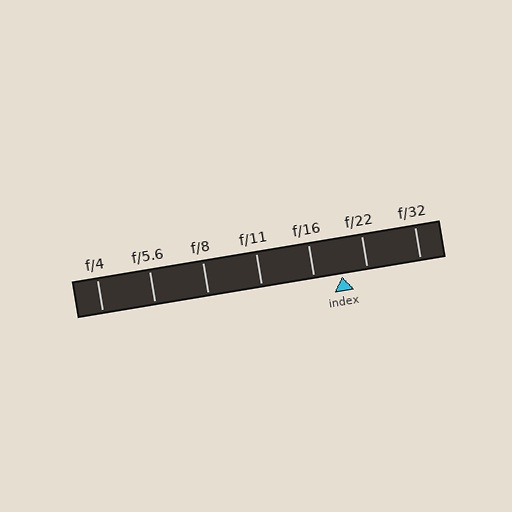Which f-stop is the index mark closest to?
The index mark is closest to f/22.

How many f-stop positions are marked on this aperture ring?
There are 7 f-stop positions marked.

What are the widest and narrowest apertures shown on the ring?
The widest aperture shown is f/4 and the narrowest is f/32.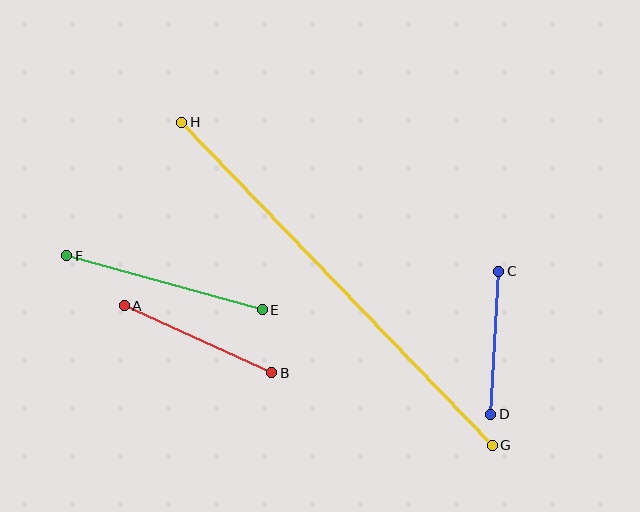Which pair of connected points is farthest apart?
Points G and H are farthest apart.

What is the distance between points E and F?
The distance is approximately 203 pixels.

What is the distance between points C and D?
The distance is approximately 143 pixels.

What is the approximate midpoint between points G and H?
The midpoint is at approximately (337, 284) pixels.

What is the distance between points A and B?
The distance is approximately 162 pixels.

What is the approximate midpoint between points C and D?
The midpoint is at approximately (495, 343) pixels.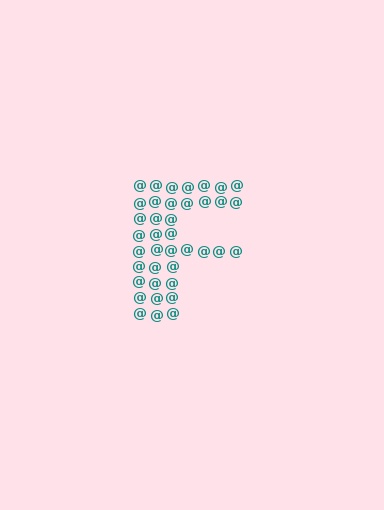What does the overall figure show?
The overall figure shows the letter F.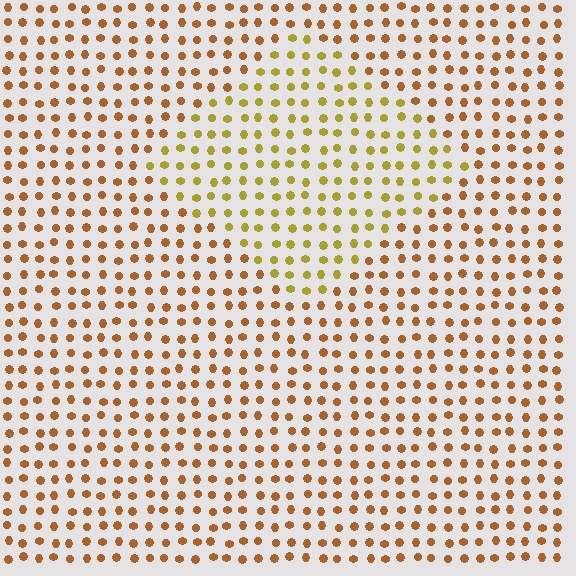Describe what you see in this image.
The image is filled with small brown elements in a uniform arrangement. A diamond-shaped region is visible where the elements are tinted to a slightly different hue, forming a subtle color boundary.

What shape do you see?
I see a diamond.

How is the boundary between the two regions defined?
The boundary is defined purely by a slight shift in hue (about 31 degrees). Spacing, size, and orientation are identical on both sides.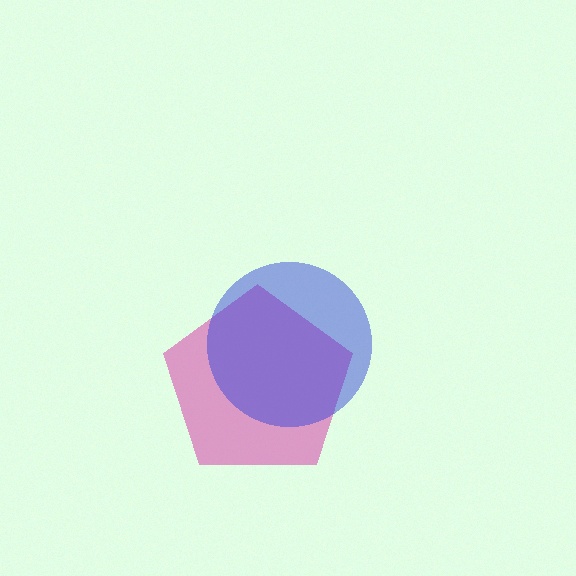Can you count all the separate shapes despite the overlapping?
Yes, there are 2 separate shapes.